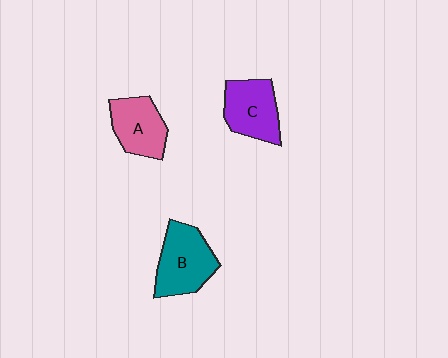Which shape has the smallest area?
Shape A (pink).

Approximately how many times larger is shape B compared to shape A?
Approximately 1.2 times.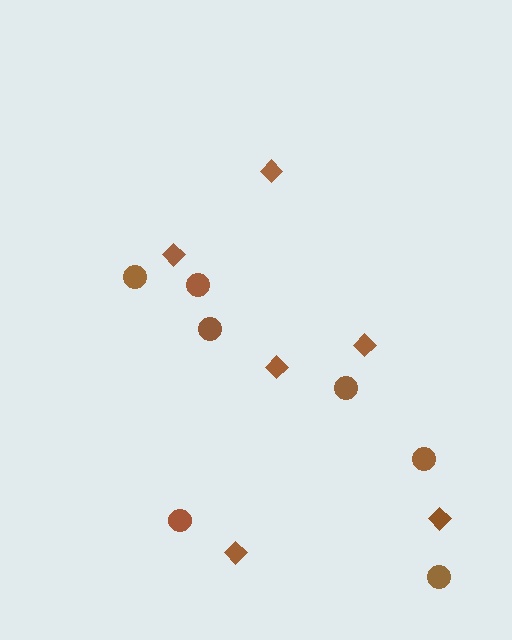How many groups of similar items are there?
There are 2 groups: one group of diamonds (6) and one group of circles (7).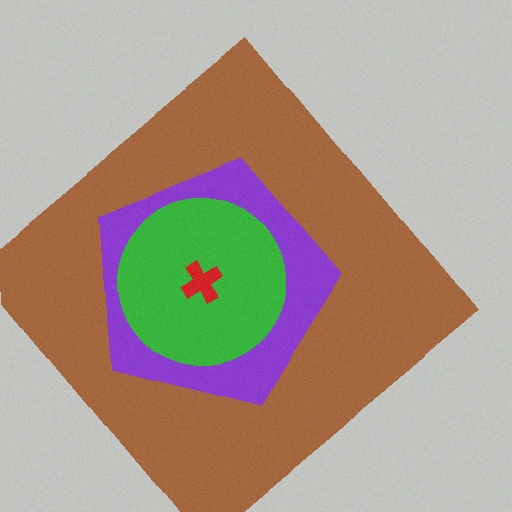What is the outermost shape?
The brown diamond.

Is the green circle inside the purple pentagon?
Yes.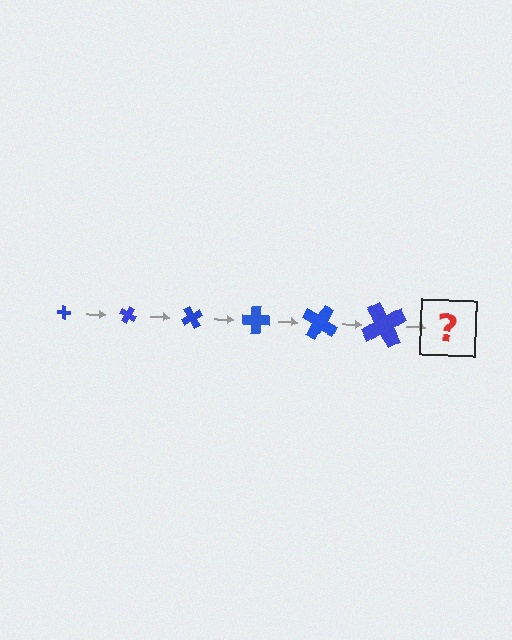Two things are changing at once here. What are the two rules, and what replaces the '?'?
The two rules are that the cross grows larger each step and it rotates 30 degrees each step. The '?' should be a cross, larger than the previous one and rotated 180 degrees from the start.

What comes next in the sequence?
The next element should be a cross, larger than the previous one and rotated 180 degrees from the start.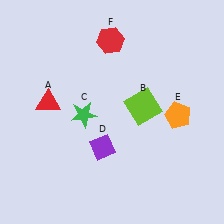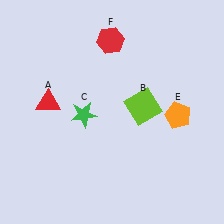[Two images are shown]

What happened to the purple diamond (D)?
The purple diamond (D) was removed in Image 2. It was in the bottom-left area of Image 1.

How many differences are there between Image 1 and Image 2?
There is 1 difference between the two images.